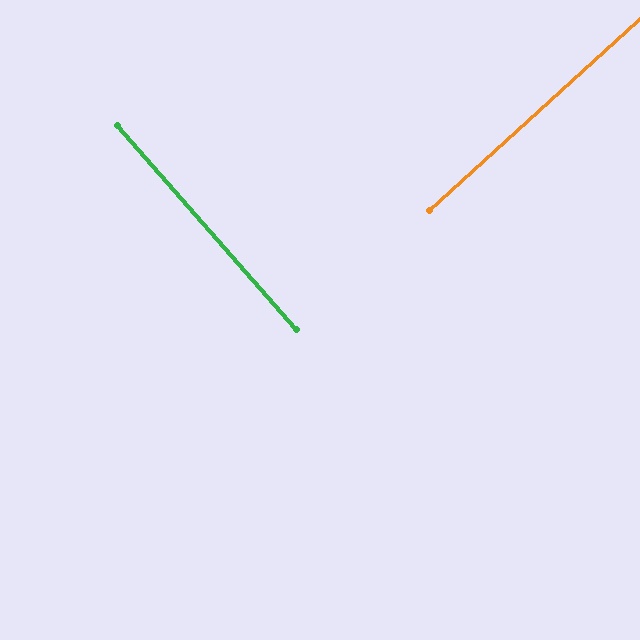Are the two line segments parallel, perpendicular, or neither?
Perpendicular — they meet at approximately 89°.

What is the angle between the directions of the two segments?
Approximately 89 degrees.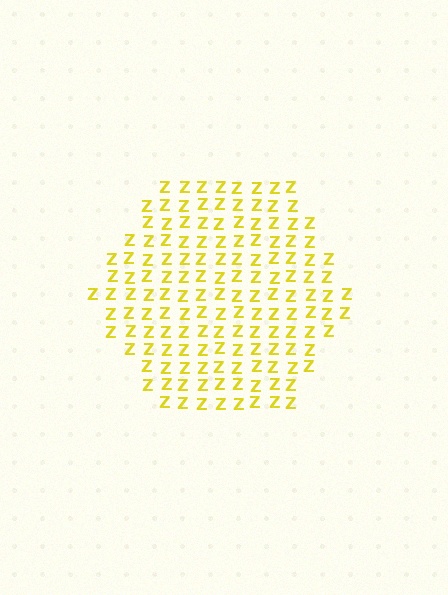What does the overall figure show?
The overall figure shows a hexagon.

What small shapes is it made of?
It is made of small letter Z's.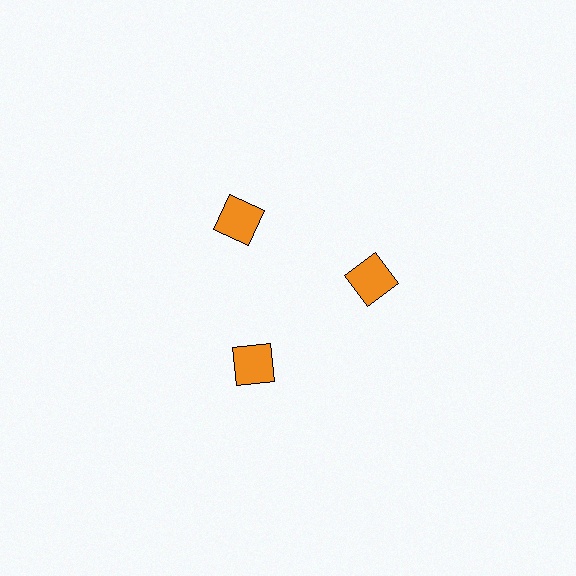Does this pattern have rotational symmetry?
Yes, this pattern has 3-fold rotational symmetry. It looks the same after rotating 120 degrees around the center.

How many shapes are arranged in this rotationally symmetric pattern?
There are 3 shapes, arranged in 3 groups of 1.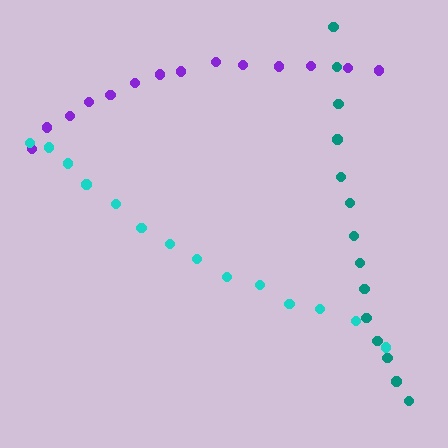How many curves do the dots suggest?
There are 3 distinct paths.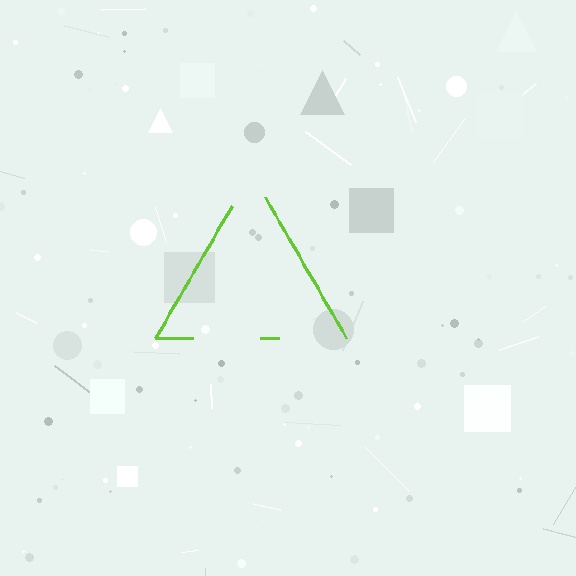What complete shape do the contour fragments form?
The contour fragments form a triangle.